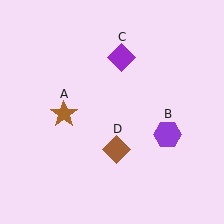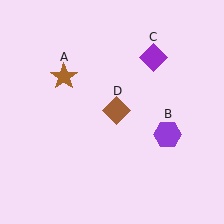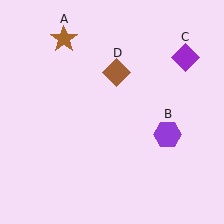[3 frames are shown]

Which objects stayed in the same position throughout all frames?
Purple hexagon (object B) remained stationary.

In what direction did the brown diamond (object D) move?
The brown diamond (object D) moved up.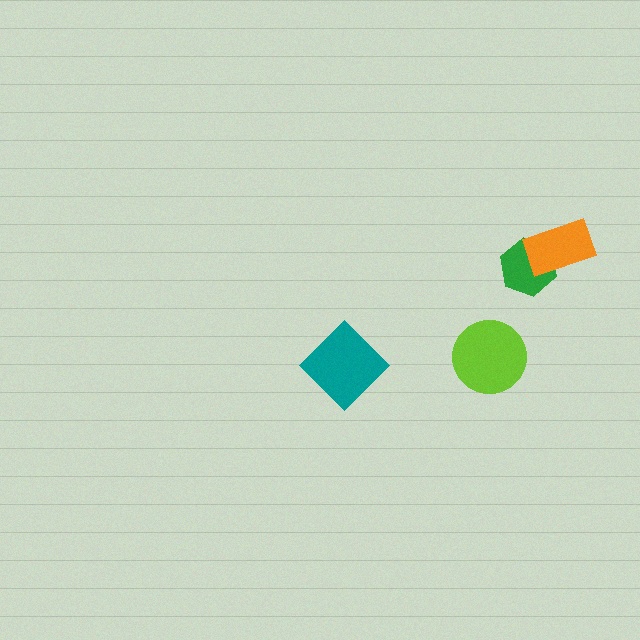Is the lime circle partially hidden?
No, no other shape covers it.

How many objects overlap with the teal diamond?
0 objects overlap with the teal diamond.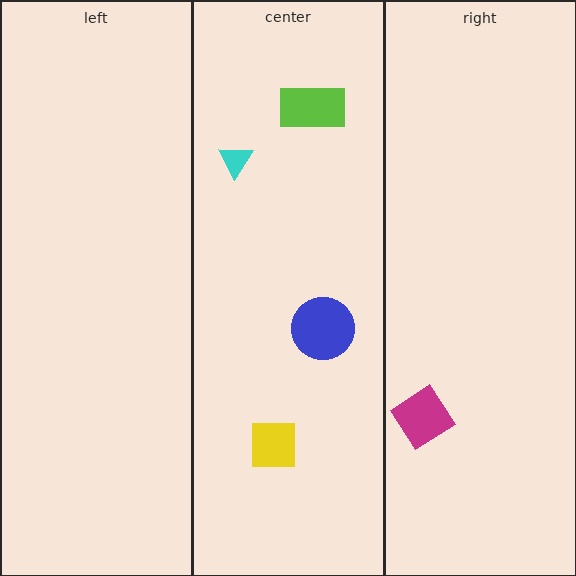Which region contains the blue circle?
The center region.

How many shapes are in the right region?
1.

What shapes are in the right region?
The magenta diamond.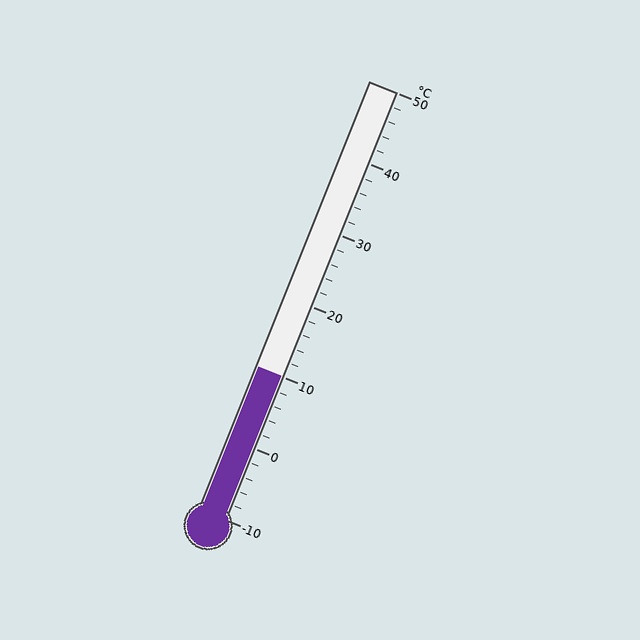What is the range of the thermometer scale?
The thermometer scale ranges from -10°C to 50°C.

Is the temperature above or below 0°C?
The temperature is above 0°C.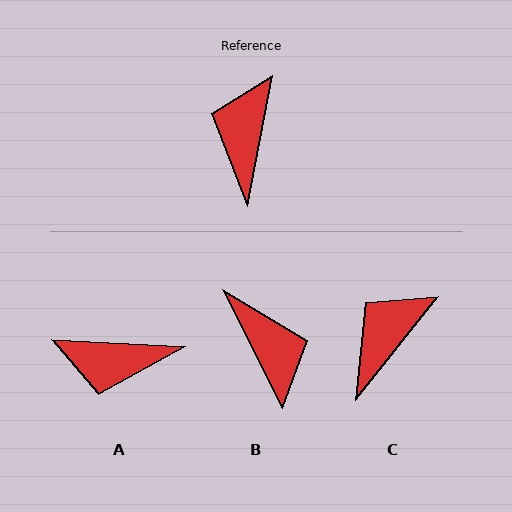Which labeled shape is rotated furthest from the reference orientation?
B, about 142 degrees away.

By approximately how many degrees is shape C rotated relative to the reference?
Approximately 27 degrees clockwise.